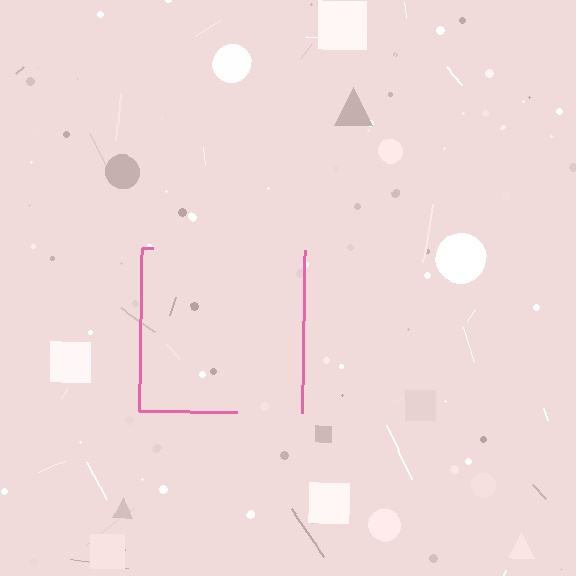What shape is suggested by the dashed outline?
The dashed outline suggests a square.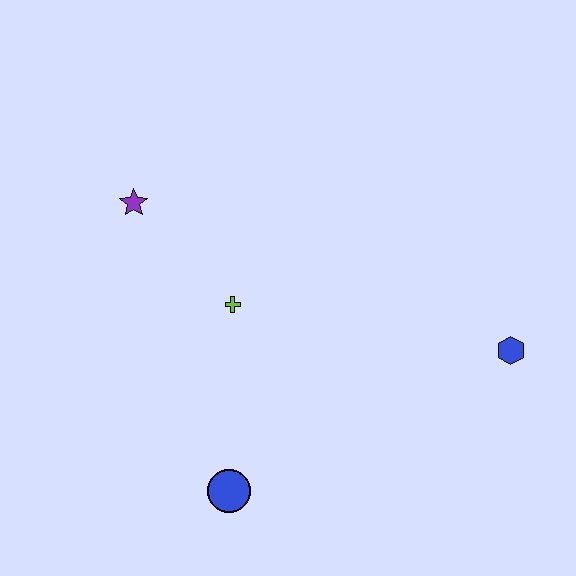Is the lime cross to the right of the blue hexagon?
No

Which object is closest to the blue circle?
The lime cross is closest to the blue circle.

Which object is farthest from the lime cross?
The blue hexagon is farthest from the lime cross.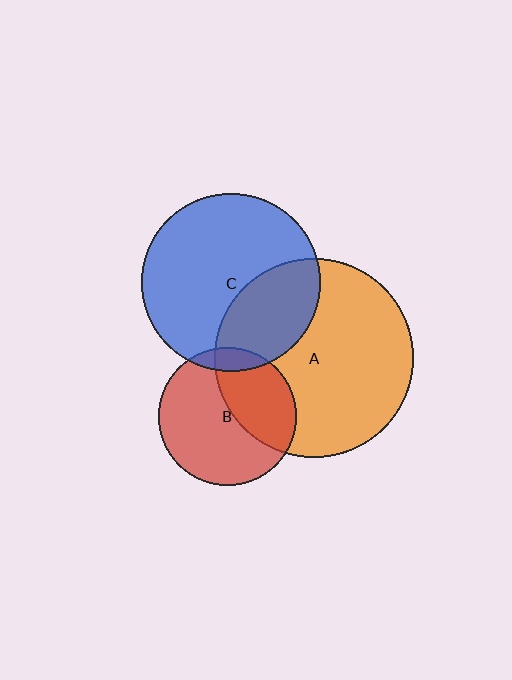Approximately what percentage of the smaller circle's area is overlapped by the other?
Approximately 10%.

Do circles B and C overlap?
Yes.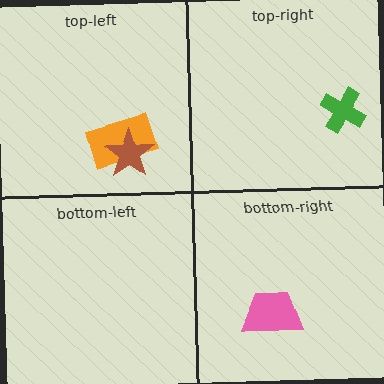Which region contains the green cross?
The top-right region.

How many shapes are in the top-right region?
1.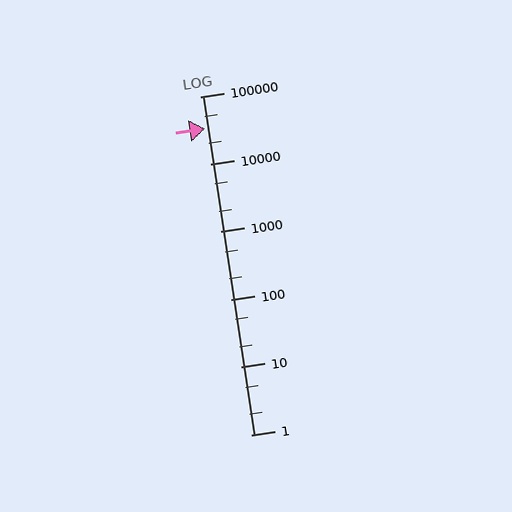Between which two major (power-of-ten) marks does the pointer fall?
The pointer is between 10000 and 100000.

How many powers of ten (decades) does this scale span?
The scale spans 5 decades, from 1 to 100000.